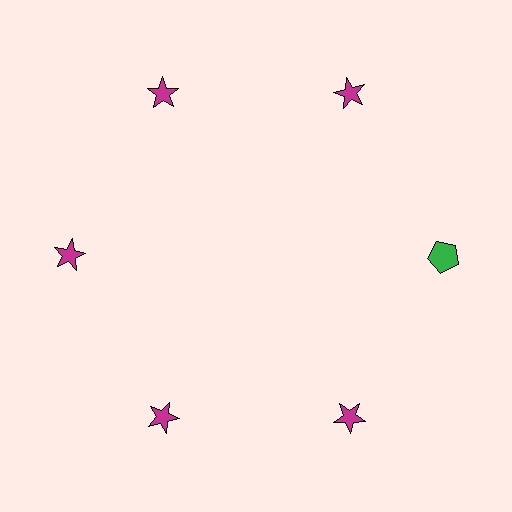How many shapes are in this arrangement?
There are 6 shapes arranged in a ring pattern.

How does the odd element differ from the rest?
It differs in both color (green instead of magenta) and shape (pentagon instead of star).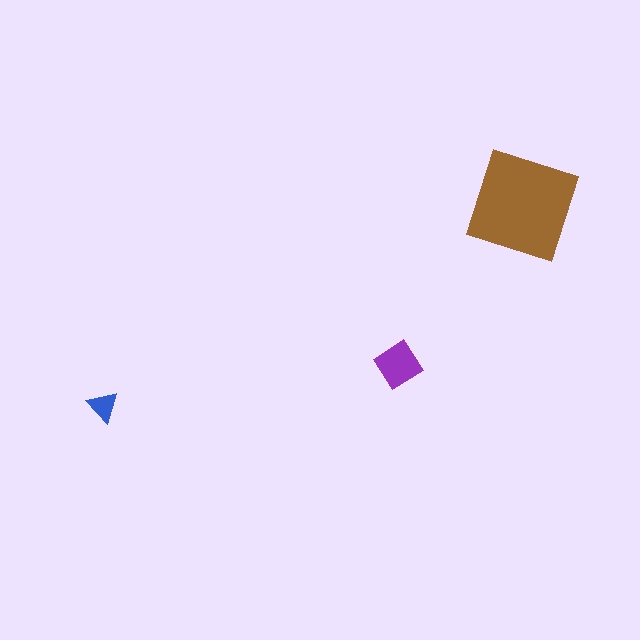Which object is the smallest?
The blue triangle.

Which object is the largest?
The brown square.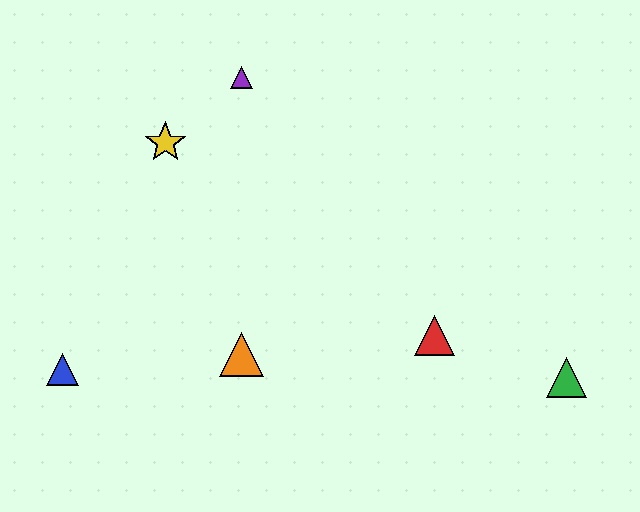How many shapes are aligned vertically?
2 shapes (the purple triangle, the orange triangle) are aligned vertically.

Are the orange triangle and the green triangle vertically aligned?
No, the orange triangle is at x≈241 and the green triangle is at x≈567.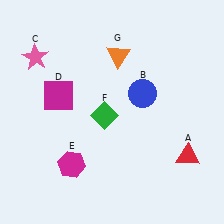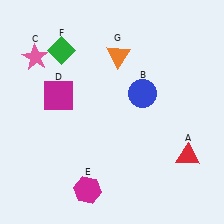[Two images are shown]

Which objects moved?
The objects that moved are: the magenta hexagon (E), the green diamond (F).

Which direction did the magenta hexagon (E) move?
The magenta hexagon (E) moved down.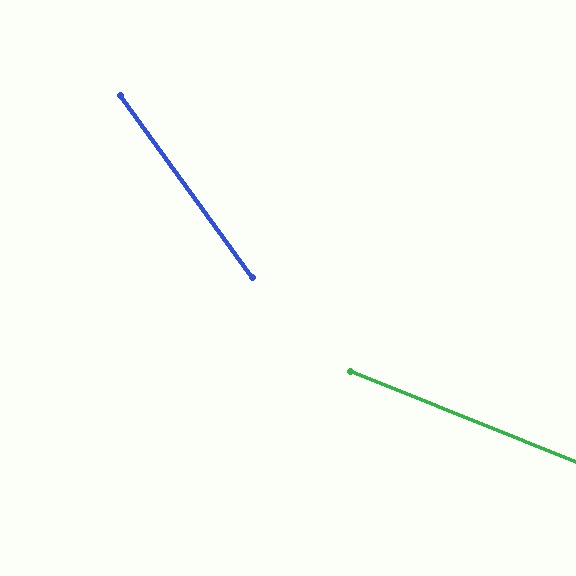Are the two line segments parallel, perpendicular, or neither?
Neither parallel nor perpendicular — they differ by about 32°.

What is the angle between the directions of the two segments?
Approximately 32 degrees.